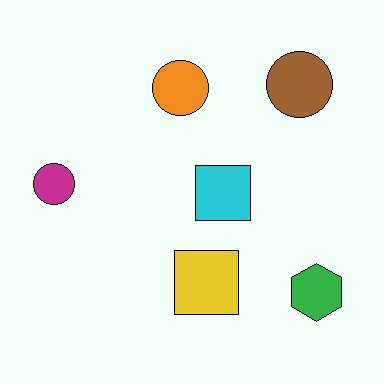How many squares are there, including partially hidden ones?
There are 2 squares.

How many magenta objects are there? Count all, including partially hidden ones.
There is 1 magenta object.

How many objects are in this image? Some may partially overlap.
There are 6 objects.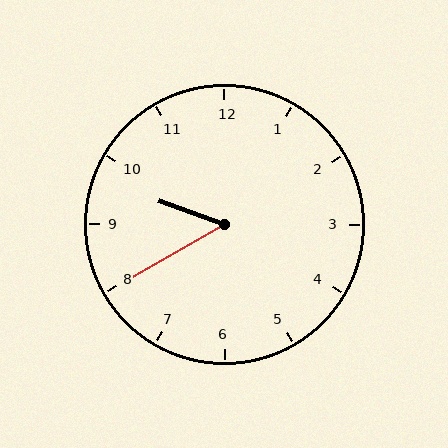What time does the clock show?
9:40.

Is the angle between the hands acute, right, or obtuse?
It is acute.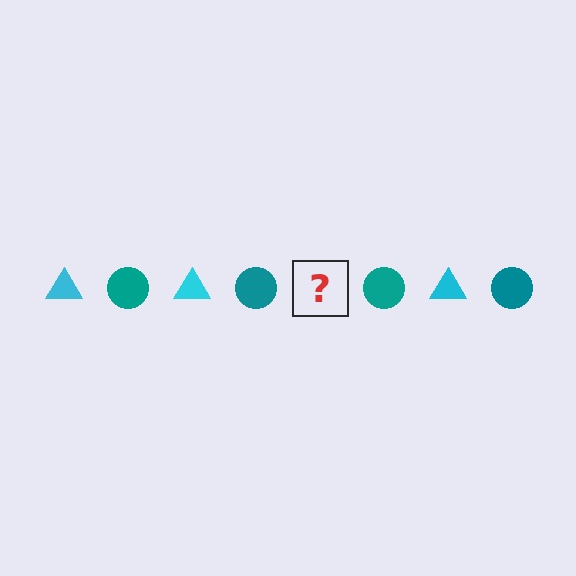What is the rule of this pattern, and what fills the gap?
The rule is that the pattern alternates between cyan triangle and teal circle. The gap should be filled with a cyan triangle.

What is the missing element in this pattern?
The missing element is a cyan triangle.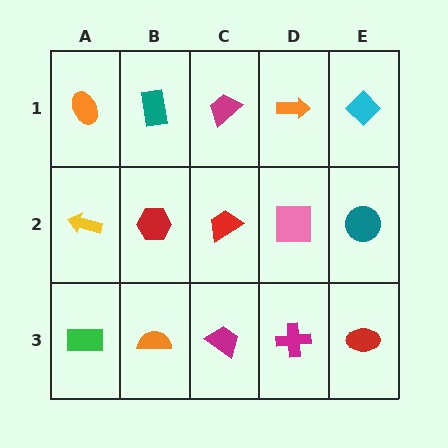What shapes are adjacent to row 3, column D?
A pink square (row 2, column D), a magenta trapezoid (row 3, column C), a red ellipse (row 3, column E).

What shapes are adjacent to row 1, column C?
A red trapezoid (row 2, column C), a teal rectangle (row 1, column B), an orange arrow (row 1, column D).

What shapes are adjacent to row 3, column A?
A yellow arrow (row 2, column A), an orange semicircle (row 3, column B).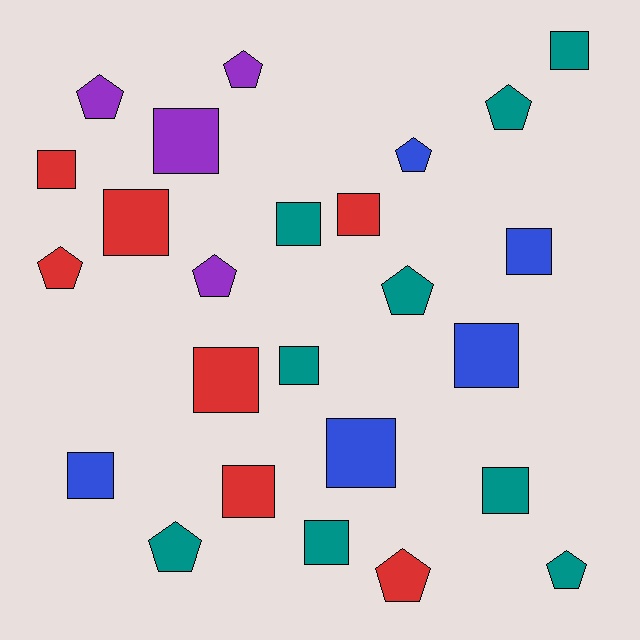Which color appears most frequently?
Teal, with 9 objects.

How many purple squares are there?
There is 1 purple square.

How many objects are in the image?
There are 25 objects.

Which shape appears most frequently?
Square, with 15 objects.